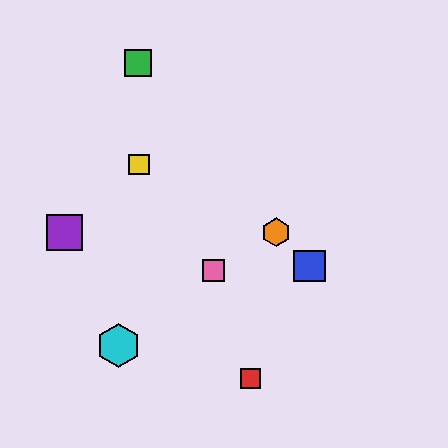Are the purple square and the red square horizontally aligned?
No, the purple square is at y≈232 and the red square is at y≈379.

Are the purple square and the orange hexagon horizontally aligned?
Yes, both are at y≈232.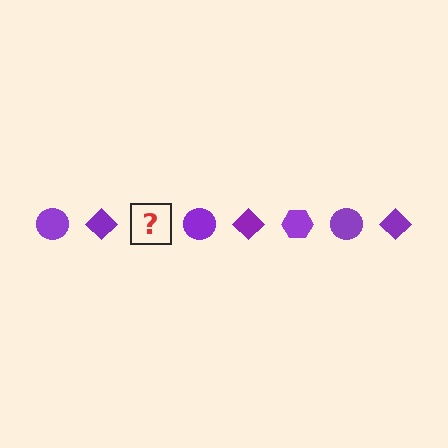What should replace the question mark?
The question mark should be replaced with a purple hexagon.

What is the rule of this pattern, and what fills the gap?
The rule is that the pattern cycles through circle, diamond, hexagon shapes in purple. The gap should be filled with a purple hexagon.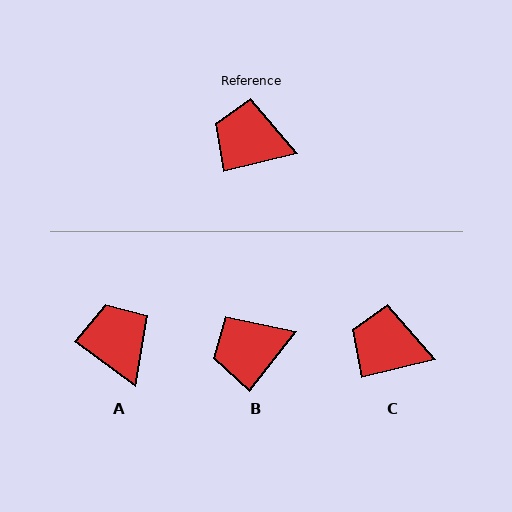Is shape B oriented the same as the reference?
No, it is off by about 38 degrees.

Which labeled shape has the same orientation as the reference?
C.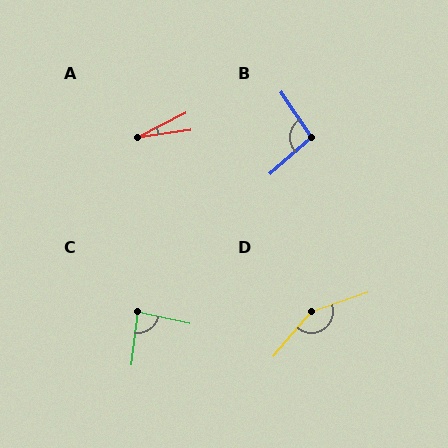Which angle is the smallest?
A, at approximately 19 degrees.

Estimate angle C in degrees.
Approximately 85 degrees.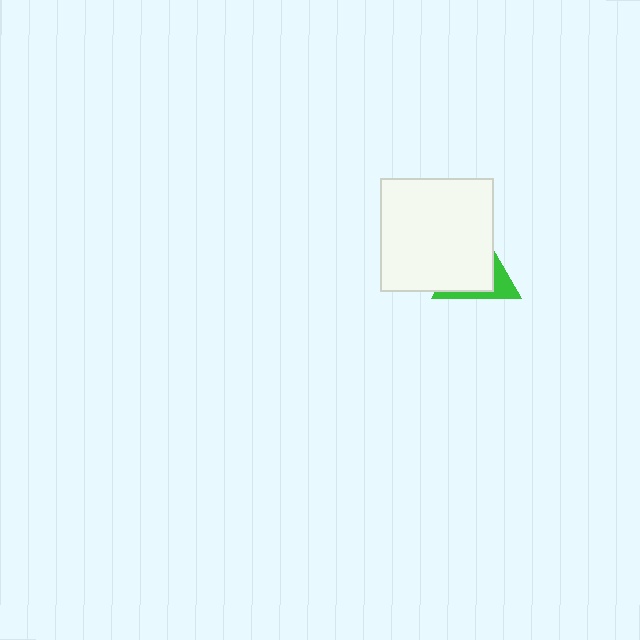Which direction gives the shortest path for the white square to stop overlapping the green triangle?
Moving toward the upper-left gives the shortest separation.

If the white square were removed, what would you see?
You would see the complete green triangle.